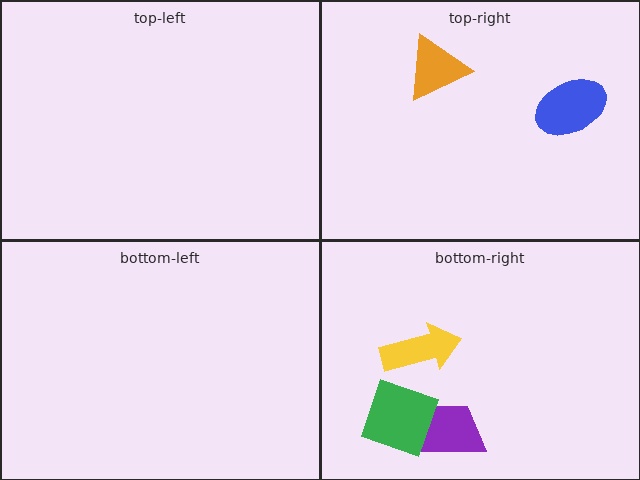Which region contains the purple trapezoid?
The bottom-right region.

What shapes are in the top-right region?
The orange triangle, the blue ellipse.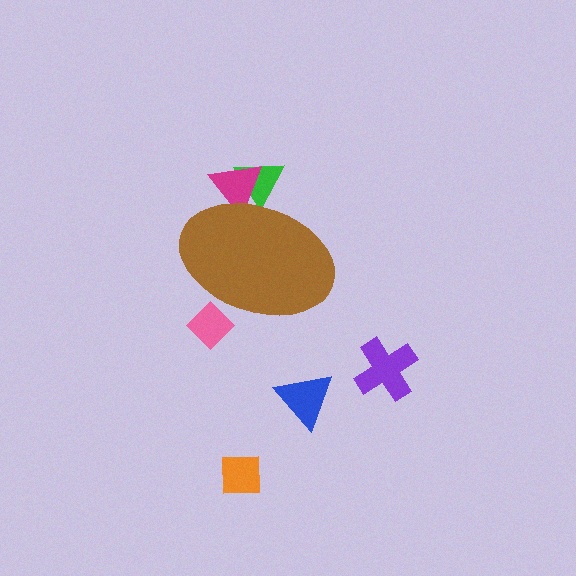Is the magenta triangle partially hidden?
Yes, the magenta triangle is partially hidden behind the brown ellipse.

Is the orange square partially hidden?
No, the orange square is fully visible.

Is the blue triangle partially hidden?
No, the blue triangle is fully visible.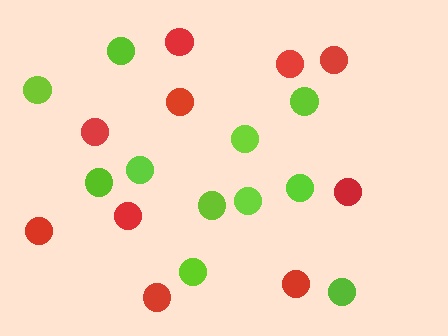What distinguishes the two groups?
There are 2 groups: one group of lime circles (11) and one group of red circles (10).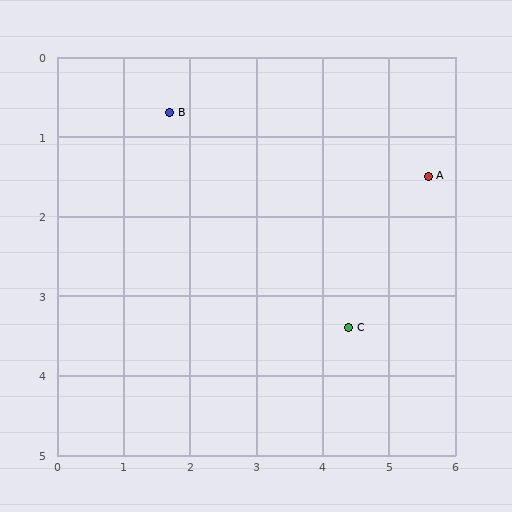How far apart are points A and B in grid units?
Points A and B are about 4.0 grid units apart.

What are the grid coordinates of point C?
Point C is at approximately (4.4, 3.4).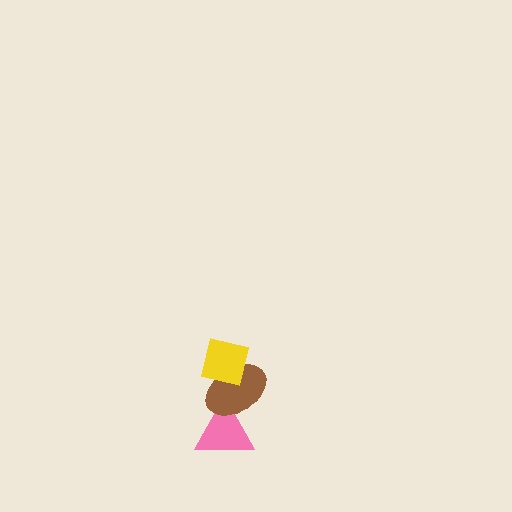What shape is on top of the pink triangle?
The brown ellipse is on top of the pink triangle.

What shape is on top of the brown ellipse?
The yellow square is on top of the brown ellipse.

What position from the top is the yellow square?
The yellow square is 1st from the top.